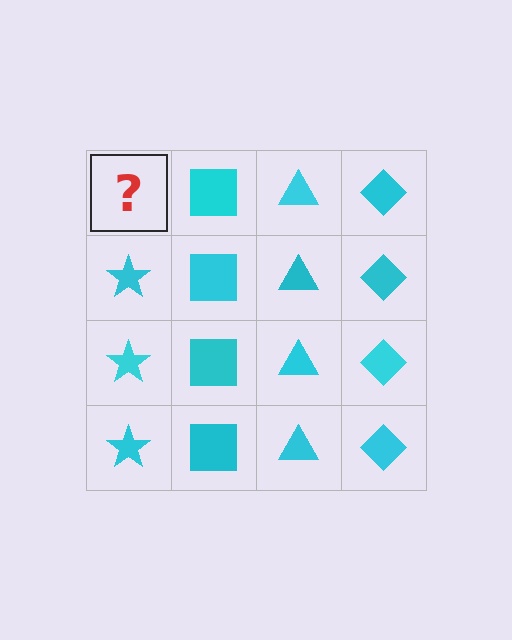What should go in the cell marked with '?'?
The missing cell should contain a cyan star.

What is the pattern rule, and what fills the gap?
The rule is that each column has a consistent shape. The gap should be filled with a cyan star.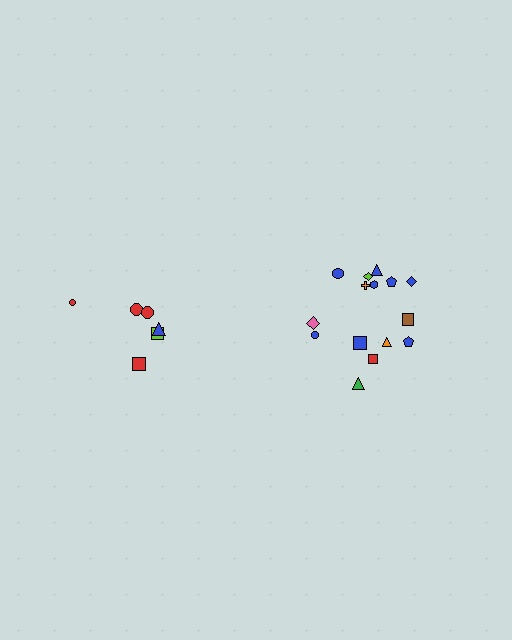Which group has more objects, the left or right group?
The right group.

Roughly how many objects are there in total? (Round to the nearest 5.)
Roughly 20 objects in total.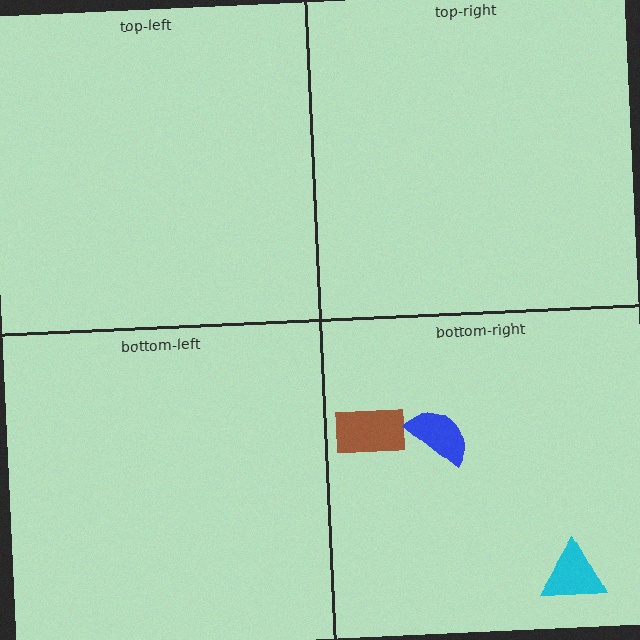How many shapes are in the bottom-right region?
3.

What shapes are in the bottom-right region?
The brown rectangle, the blue semicircle, the cyan triangle.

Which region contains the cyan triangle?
The bottom-right region.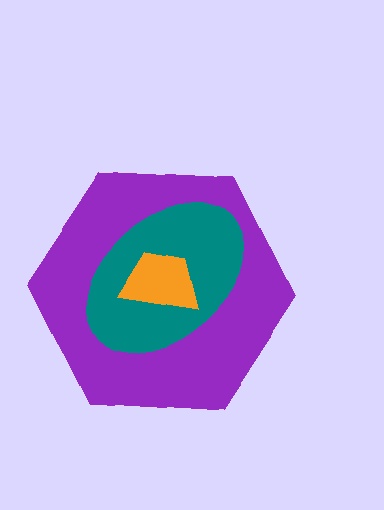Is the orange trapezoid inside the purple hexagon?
Yes.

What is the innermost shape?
The orange trapezoid.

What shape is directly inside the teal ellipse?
The orange trapezoid.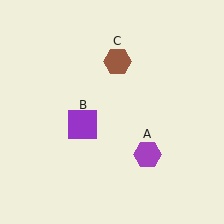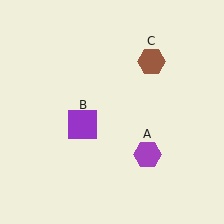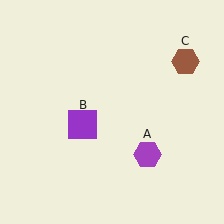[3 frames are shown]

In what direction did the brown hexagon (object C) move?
The brown hexagon (object C) moved right.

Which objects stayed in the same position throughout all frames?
Purple hexagon (object A) and purple square (object B) remained stationary.